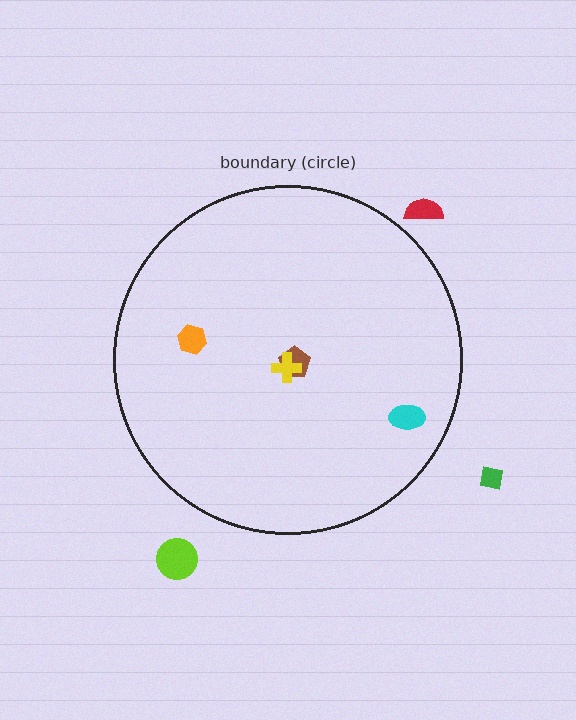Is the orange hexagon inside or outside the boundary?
Inside.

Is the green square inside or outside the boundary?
Outside.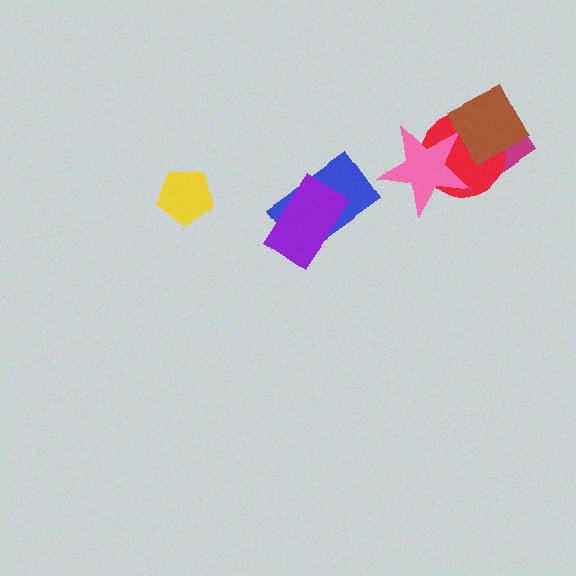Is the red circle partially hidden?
Yes, it is partially covered by another shape.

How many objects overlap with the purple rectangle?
1 object overlaps with the purple rectangle.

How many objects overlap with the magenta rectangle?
3 objects overlap with the magenta rectangle.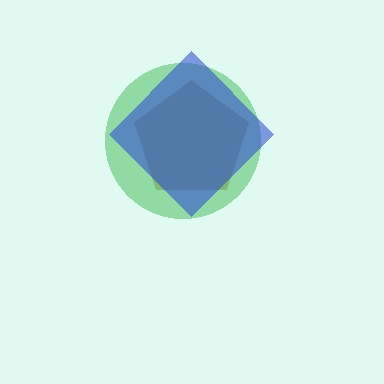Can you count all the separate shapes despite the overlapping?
Yes, there are 3 separate shapes.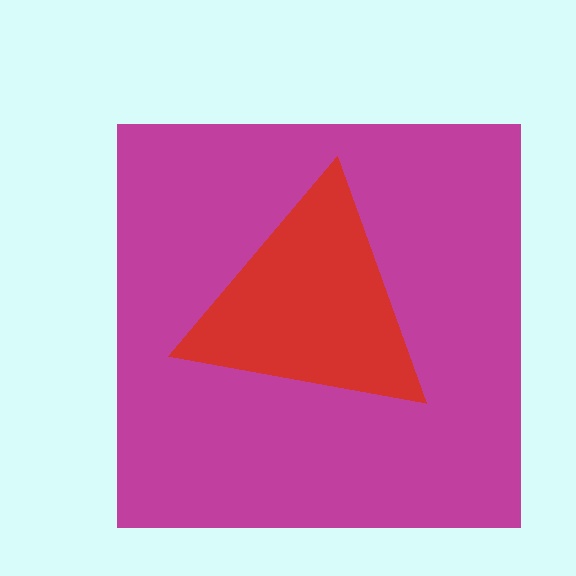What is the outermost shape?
The magenta square.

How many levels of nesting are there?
2.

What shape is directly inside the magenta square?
The red triangle.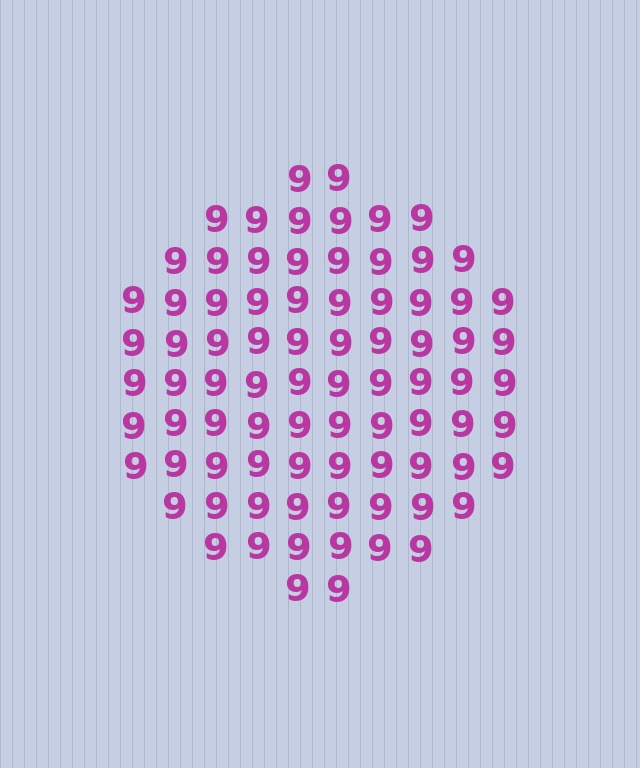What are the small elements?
The small elements are digit 9's.